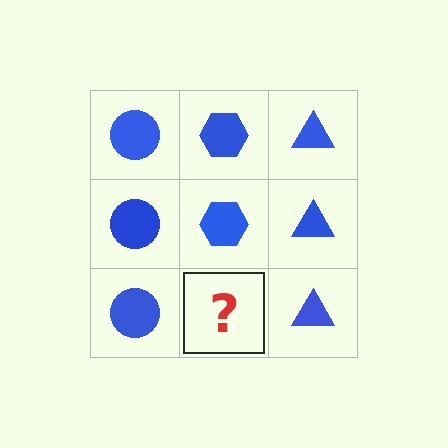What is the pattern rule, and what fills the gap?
The rule is that each column has a consistent shape. The gap should be filled with a blue hexagon.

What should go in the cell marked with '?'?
The missing cell should contain a blue hexagon.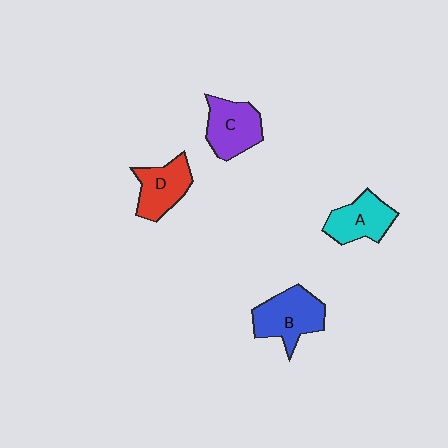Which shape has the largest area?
Shape B (blue).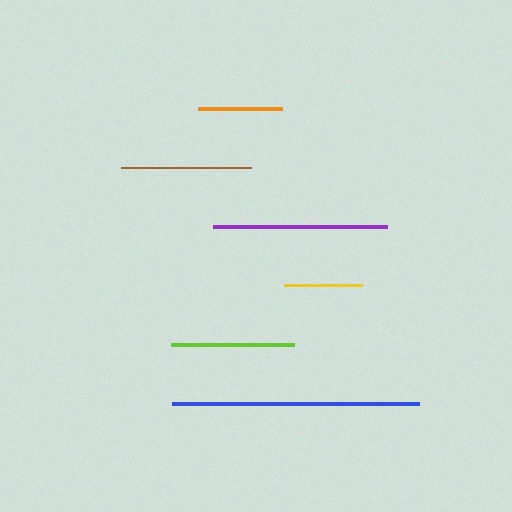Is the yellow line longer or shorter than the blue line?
The blue line is longer than the yellow line.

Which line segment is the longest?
The blue line is the longest at approximately 247 pixels.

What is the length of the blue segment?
The blue segment is approximately 247 pixels long.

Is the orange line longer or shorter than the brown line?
The brown line is longer than the orange line.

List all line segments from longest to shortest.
From longest to shortest: blue, purple, brown, lime, orange, yellow.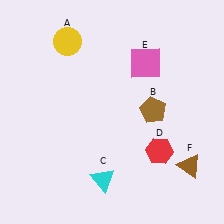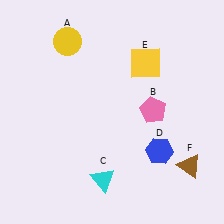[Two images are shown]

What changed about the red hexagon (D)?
In Image 1, D is red. In Image 2, it changed to blue.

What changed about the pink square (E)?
In Image 1, E is pink. In Image 2, it changed to yellow.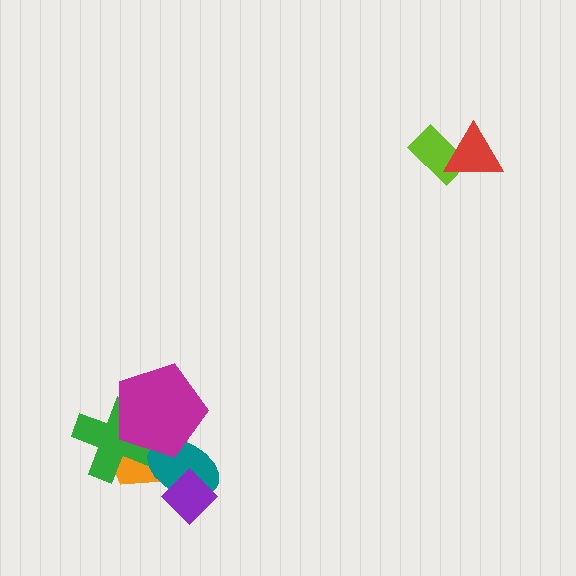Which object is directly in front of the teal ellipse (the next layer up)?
The purple diamond is directly in front of the teal ellipse.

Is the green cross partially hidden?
Yes, it is partially covered by another shape.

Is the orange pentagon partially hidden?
Yes, it is partially covered by another shape.